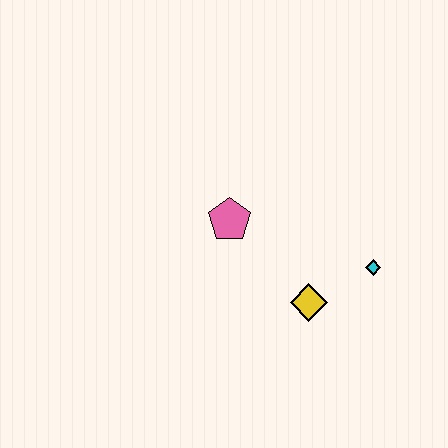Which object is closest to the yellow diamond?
The cyan diamond is closest to the yellow diamond.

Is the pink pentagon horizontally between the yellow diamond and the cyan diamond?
No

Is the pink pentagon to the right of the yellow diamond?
No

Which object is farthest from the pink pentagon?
The cyan diamond is farthest from the pink pentagon.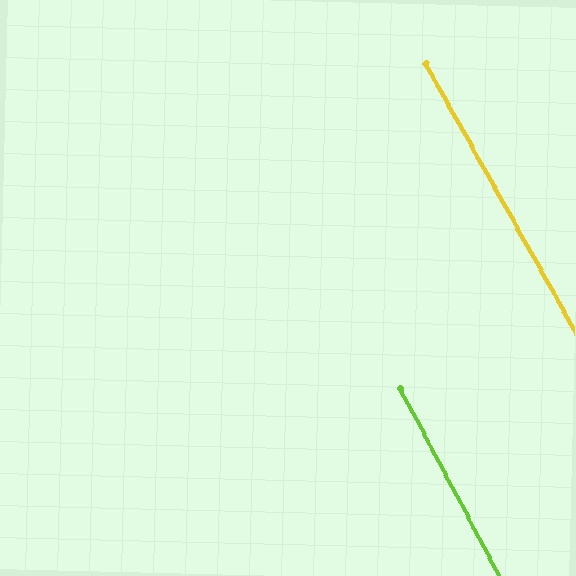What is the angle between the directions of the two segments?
Approximately 1 degree.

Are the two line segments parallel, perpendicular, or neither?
Parallel — their directions differ by only 1.2°.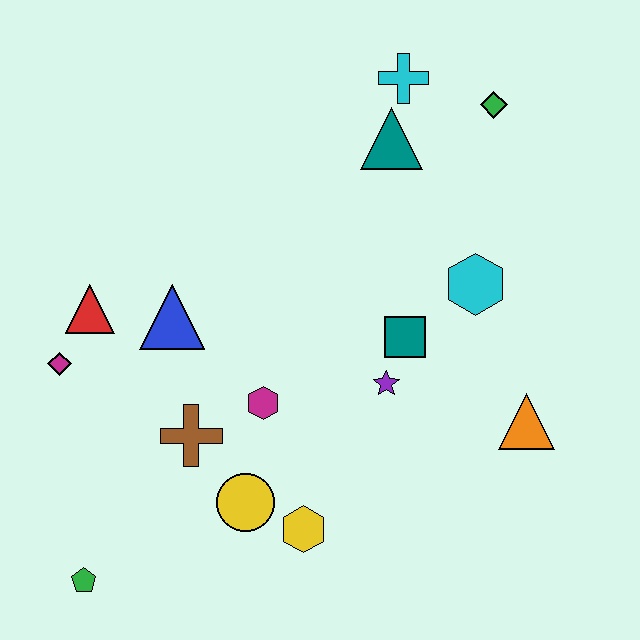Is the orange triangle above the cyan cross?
No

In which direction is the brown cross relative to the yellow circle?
The brown cross is above the yellow circle.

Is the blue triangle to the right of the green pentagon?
Yes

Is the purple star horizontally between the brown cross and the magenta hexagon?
No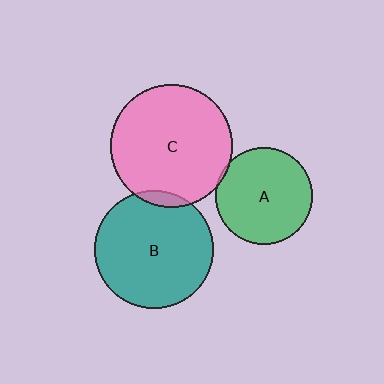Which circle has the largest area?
Circle C (pink).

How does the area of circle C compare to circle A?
Approximately 1.6 times.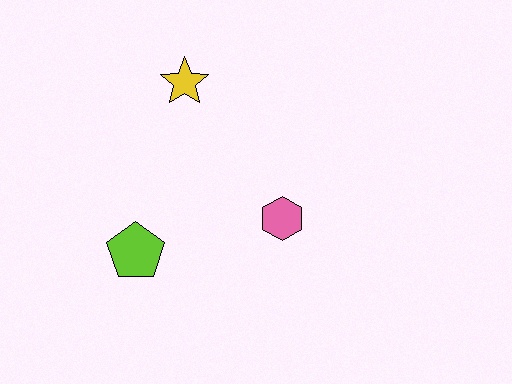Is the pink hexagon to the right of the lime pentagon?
Yes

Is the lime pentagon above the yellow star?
No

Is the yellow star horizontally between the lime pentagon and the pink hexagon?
Yes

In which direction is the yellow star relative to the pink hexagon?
The yellow star is above the pink hexagon.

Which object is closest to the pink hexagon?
The lime pentagon is closest to the pink hexagon.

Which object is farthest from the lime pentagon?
The yellow star is farthest from the lime pentagon.